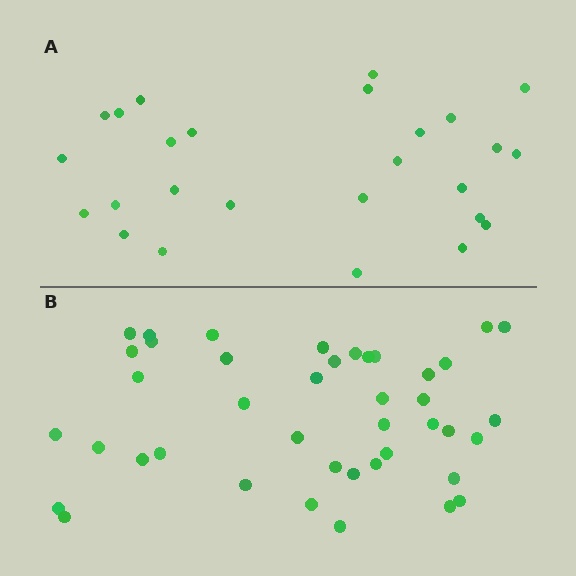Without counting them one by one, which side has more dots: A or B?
Region B (the bottom region) has more dots.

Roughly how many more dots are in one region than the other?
Region B has approximately 15 more dots than region A.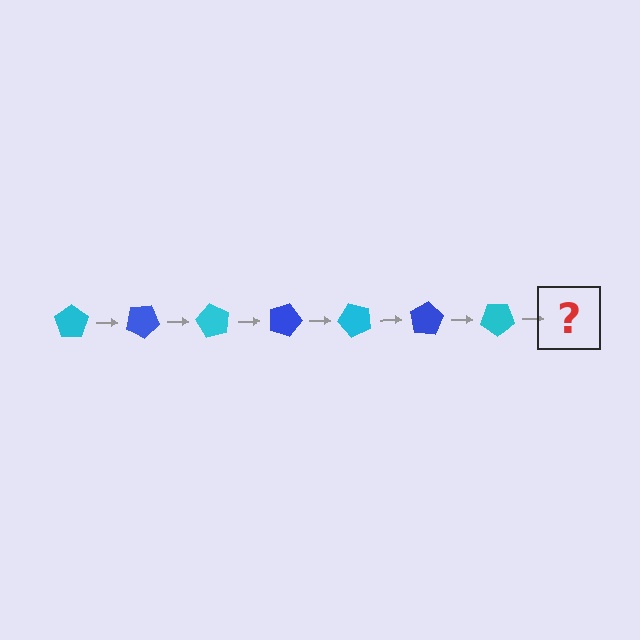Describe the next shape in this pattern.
It should be a blue pentagon, rotated 210 degrees from the start.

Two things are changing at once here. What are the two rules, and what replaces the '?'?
The two rules are that it rotates 30 degrees each step and the color cycles through cyan and blue. The '?' should be a blue pentagon, rotated 210 degrees from the start.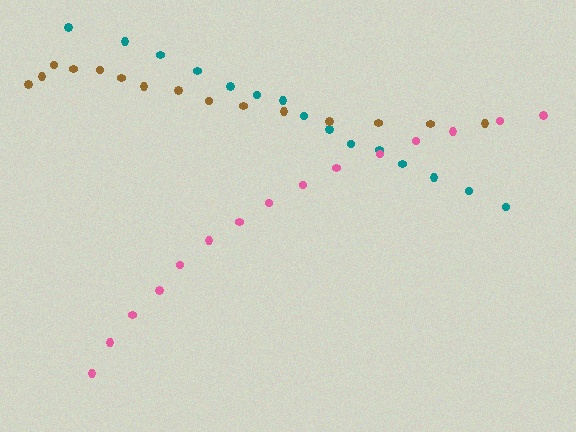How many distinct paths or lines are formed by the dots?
There are 3 distinct paths.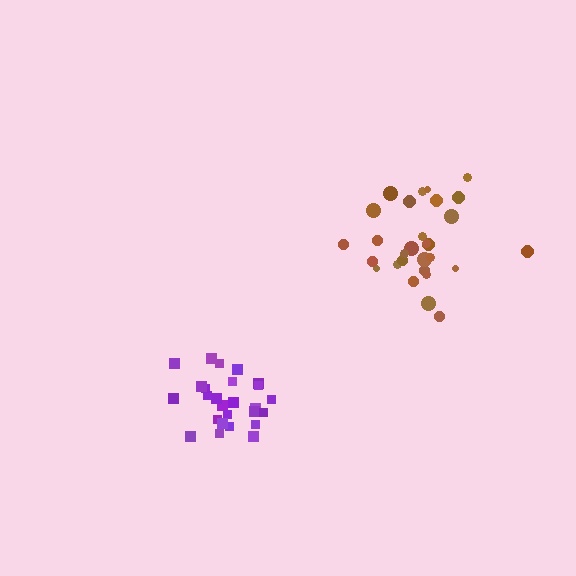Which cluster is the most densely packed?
Purple.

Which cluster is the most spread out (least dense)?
Brown.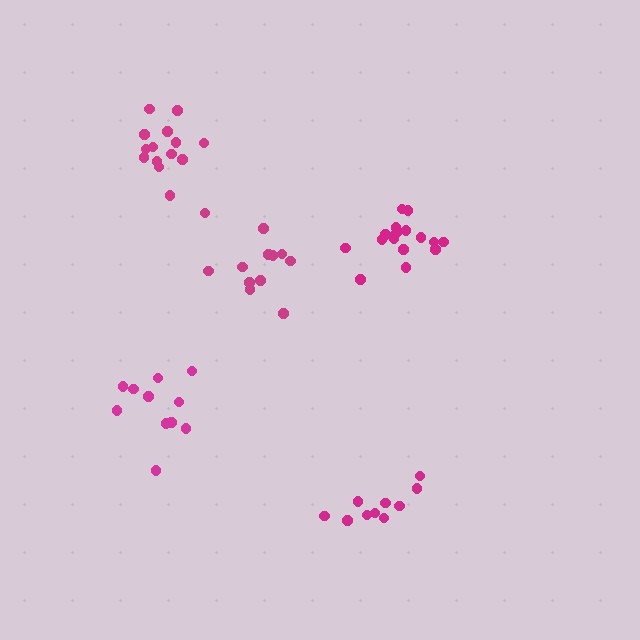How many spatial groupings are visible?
There are 5 spatial groupings.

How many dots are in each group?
Group 1: 11 dots, Group 2: 14 dots, Group 3: 16 dots, Group 4: 12 dots, Group 5: 10 dots (63 total).